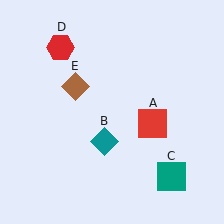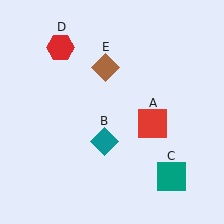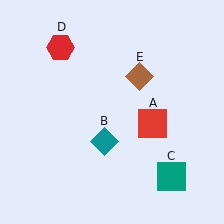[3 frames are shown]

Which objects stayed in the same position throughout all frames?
Red square (object A) and teal diamond (object B) and teal square (object C) and red hexagon (object D) remained stationary.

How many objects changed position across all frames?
1 object changed position: brown diamond (object E).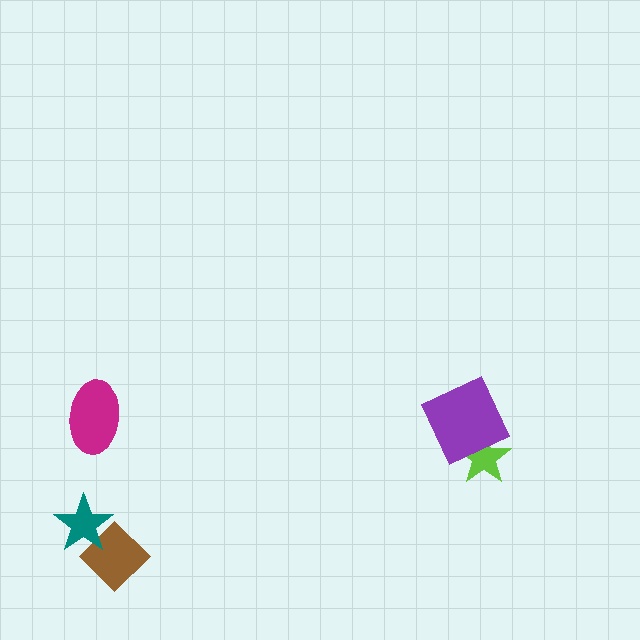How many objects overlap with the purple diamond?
1 object overlaps with the purple diamond.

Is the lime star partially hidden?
Yes, it is partially covered by another shape.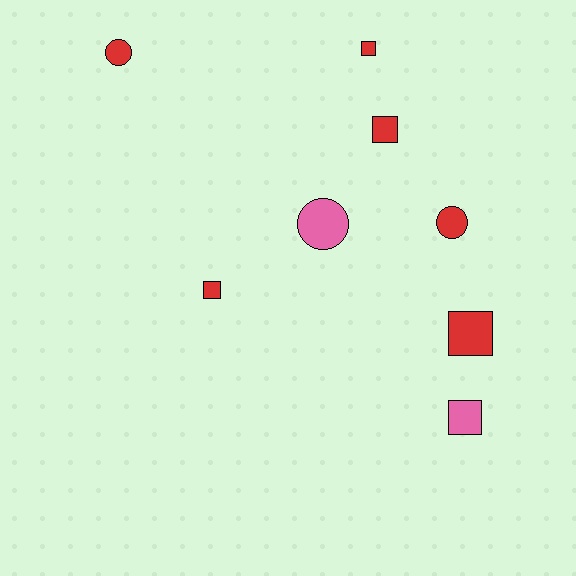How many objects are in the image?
There are 8 objects.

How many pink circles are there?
There is 1 pink circle.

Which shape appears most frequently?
Square, with 5 objects.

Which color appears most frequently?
Red, with 6 objects.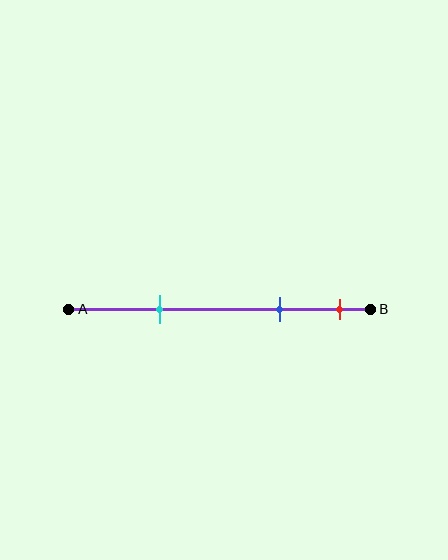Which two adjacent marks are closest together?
The blue and red marks are the closest adjacent pair.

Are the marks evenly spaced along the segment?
No, the marks are not evenly spaced.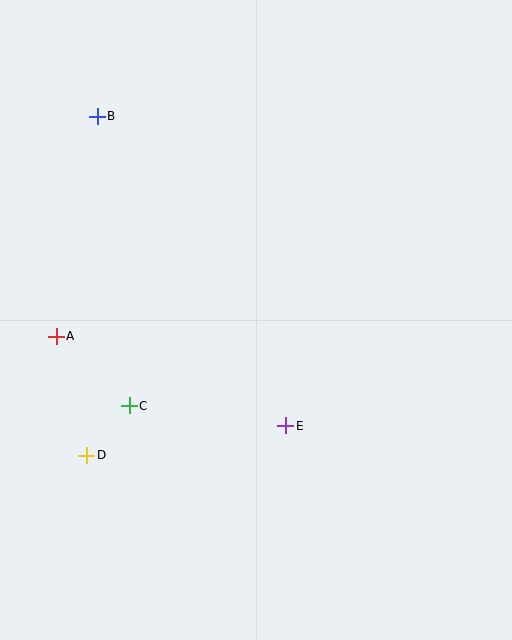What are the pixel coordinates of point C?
Point C is at (129, 406).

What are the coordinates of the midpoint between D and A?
The midpoint between D and A is at (71, 396).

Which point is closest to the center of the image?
Point E at (286, 426) is closest to the center.